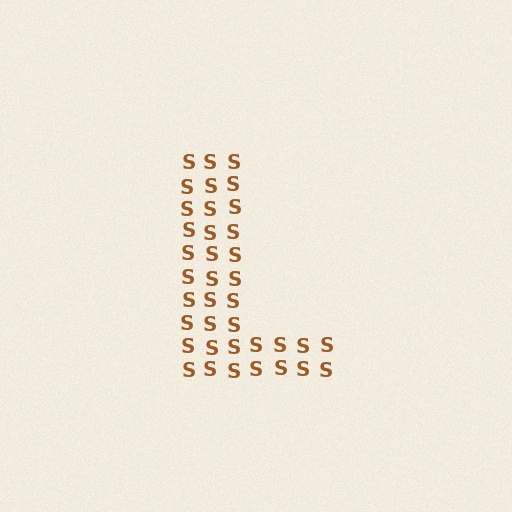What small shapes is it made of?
It is made of small letter S's.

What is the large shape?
The large shape is the letter L.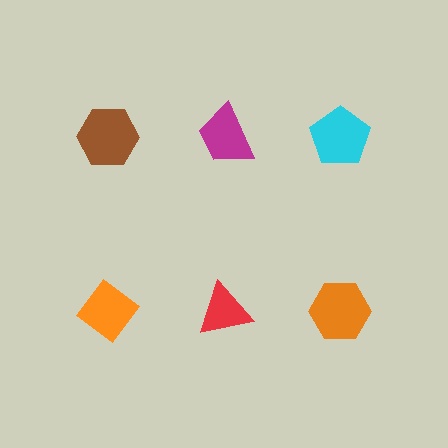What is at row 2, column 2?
A red triangle.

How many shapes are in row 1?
3 shapes.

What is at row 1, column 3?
A cyan pentagon.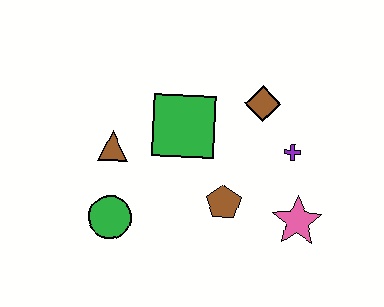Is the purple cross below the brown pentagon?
No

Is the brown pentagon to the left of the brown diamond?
Yes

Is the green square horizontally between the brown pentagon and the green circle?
Yes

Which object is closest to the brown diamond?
The purple cross is closest to the brown diamond.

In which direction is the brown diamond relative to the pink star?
The brown diamond is above the pink star.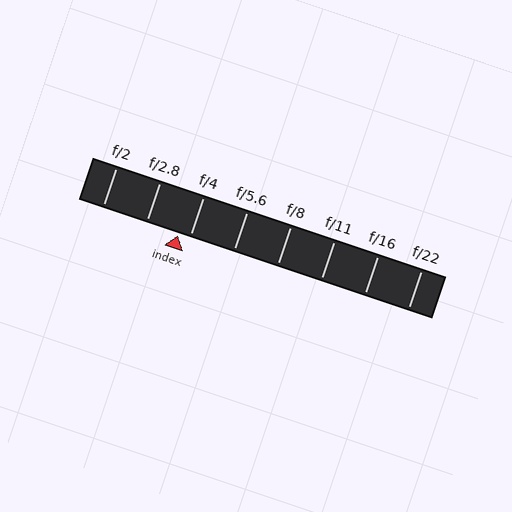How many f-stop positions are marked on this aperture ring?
There are 8 f-stop positions marked.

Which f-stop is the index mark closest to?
The index mark is closest to f/4.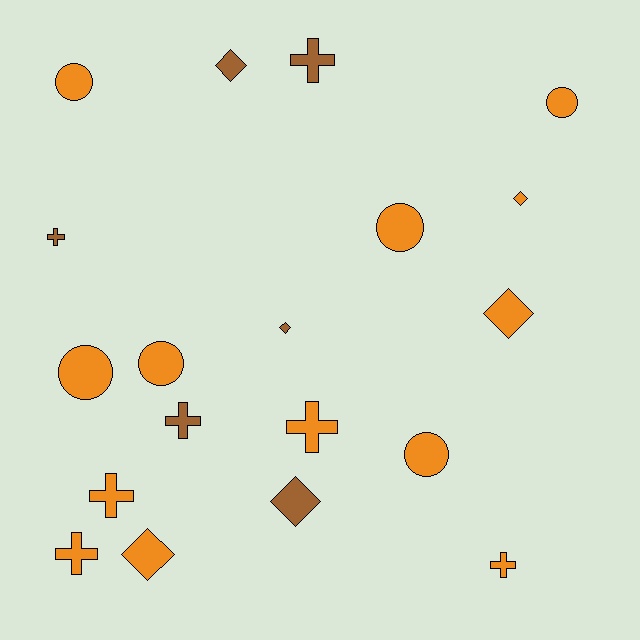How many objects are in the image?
There are 19 objects.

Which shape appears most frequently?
Cross, with 7 objects.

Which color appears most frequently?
Orange, with 13 objects.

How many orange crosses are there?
There are 4 orange crosses.